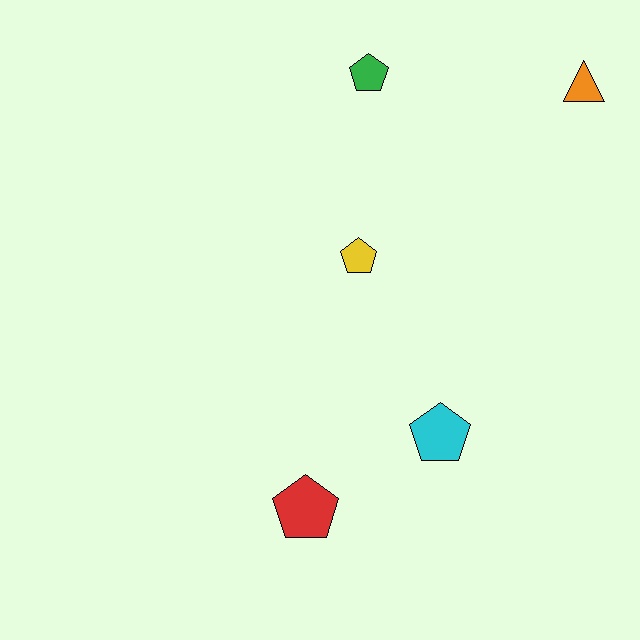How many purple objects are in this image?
There are no purple objects.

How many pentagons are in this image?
There are 4 pentagons.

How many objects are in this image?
There are 5 objects.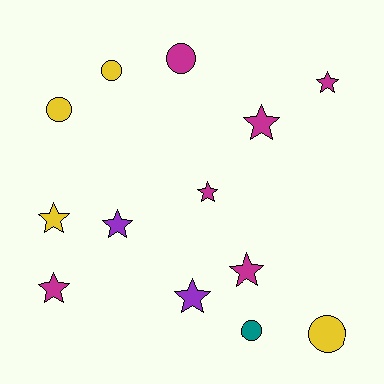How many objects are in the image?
There are 13 objects.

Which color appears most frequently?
Magenta, with 6 objects.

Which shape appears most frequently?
Star, with 8 objects.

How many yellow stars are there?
There is 1 yellow star.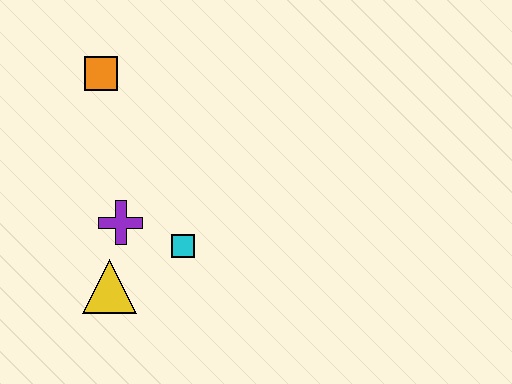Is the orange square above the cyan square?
Yes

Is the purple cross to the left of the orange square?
No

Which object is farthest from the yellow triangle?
The orange square is farthest from the yellow triangle.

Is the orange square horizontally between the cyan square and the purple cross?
No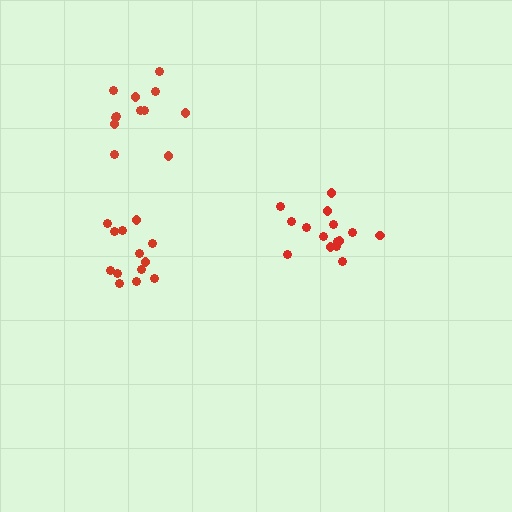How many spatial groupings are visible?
There are 3 spatial groupings.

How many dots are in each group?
Group 1: 15 dots, Group 2: 13 dots, Group 3: 12 dots (40 total).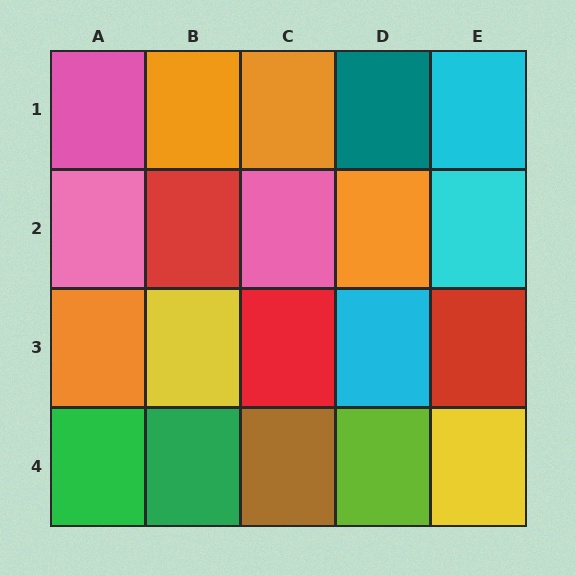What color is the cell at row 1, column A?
Pink.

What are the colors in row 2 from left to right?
Pink, red, pink, orange, cyan.